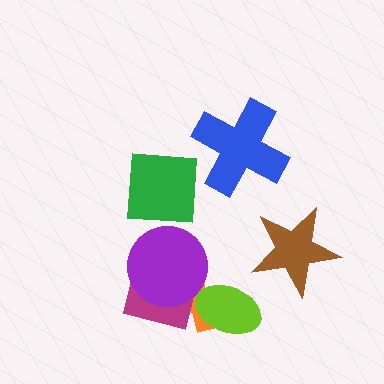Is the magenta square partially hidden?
Yes, it is partially covered by another shape.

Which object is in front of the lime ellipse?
The magenta square is in front of the lime ellipse.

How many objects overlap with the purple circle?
2 objects overlap with the purple circle.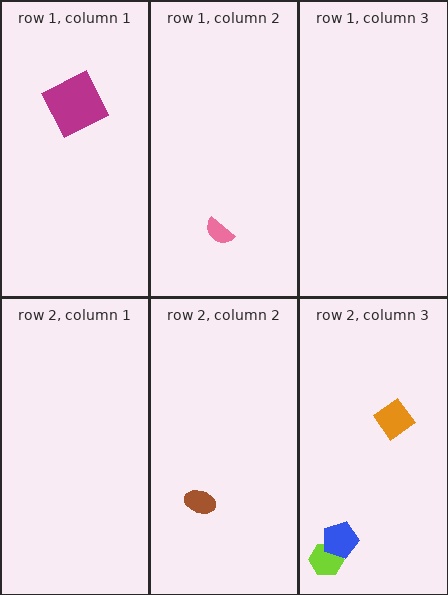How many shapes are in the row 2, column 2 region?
1.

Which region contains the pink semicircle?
The row 1, column 2 region.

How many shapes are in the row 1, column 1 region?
1.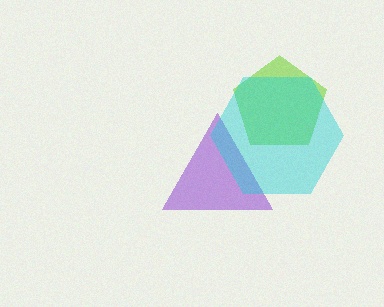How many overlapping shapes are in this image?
There are 3 overlapping shapes in the image.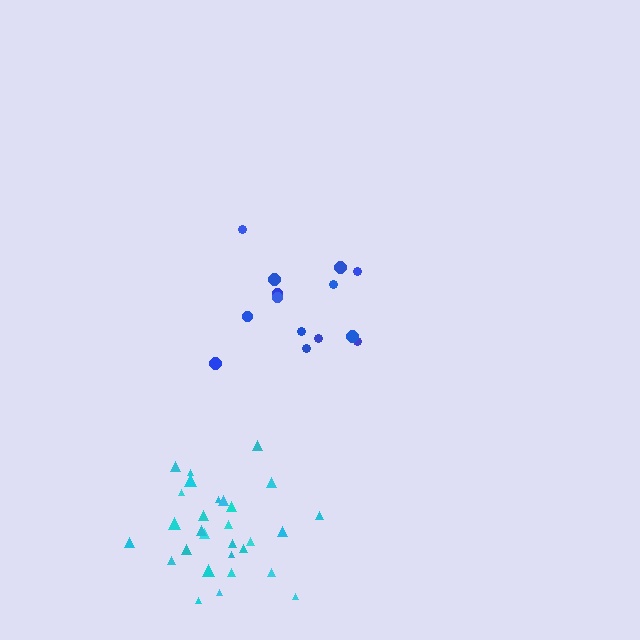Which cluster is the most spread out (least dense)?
Blue.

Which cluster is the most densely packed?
Cyan.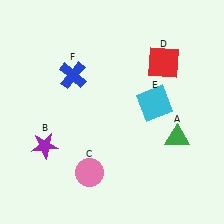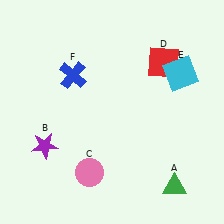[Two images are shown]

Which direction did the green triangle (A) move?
The green triangle (A) moved down.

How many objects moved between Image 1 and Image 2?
2 objects moved between the two images.